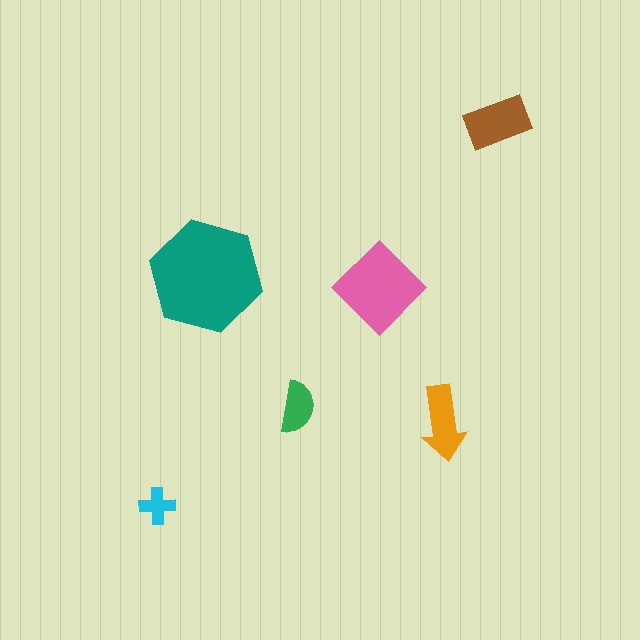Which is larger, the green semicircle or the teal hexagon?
The teal hexagon.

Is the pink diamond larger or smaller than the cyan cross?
Larger.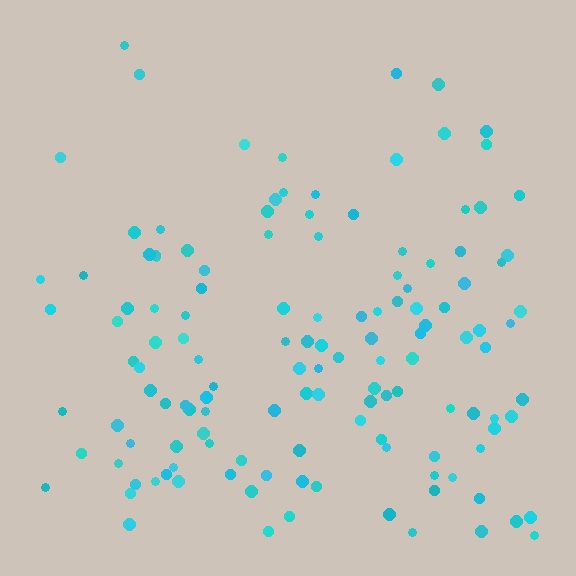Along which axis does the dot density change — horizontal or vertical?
Vertical.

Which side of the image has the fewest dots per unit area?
The top.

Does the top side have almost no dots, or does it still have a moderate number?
Still a moderate number, just noticeably fewer than the bottom.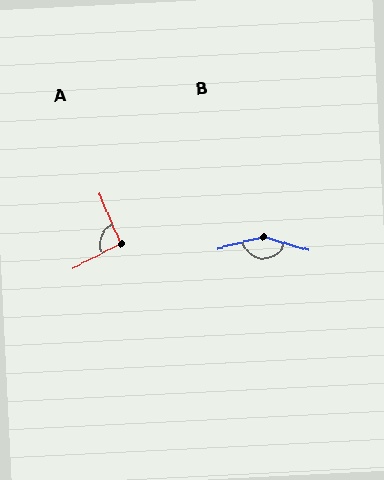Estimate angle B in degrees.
Approximately 148 degrees.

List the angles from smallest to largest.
A (94°), B (148°).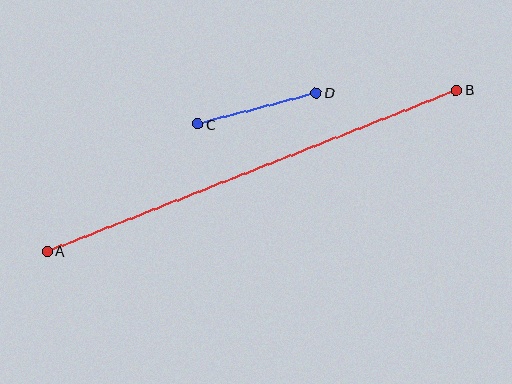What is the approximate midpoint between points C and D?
The midpoint is at approximately (257, 108) pixels.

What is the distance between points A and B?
The distance is approximately 440 pixels.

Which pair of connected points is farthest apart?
Points A and B are farthest apart.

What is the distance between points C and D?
The distance is approximately 122 pixels.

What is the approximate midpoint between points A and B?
The midpoint is at approximately (252, 171) pixels.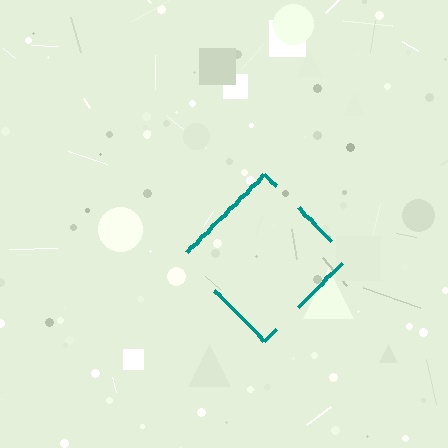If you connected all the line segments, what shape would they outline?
They would outline a diamond.